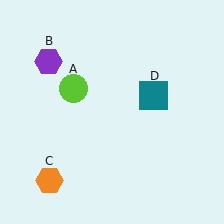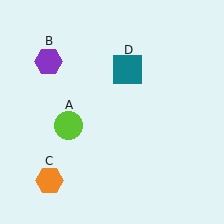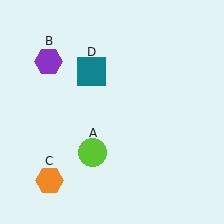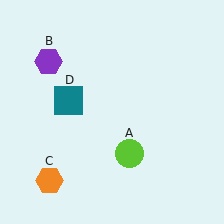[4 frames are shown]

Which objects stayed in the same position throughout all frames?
Purple hexagon (object B) and orange hexagon (object C) remained stationary.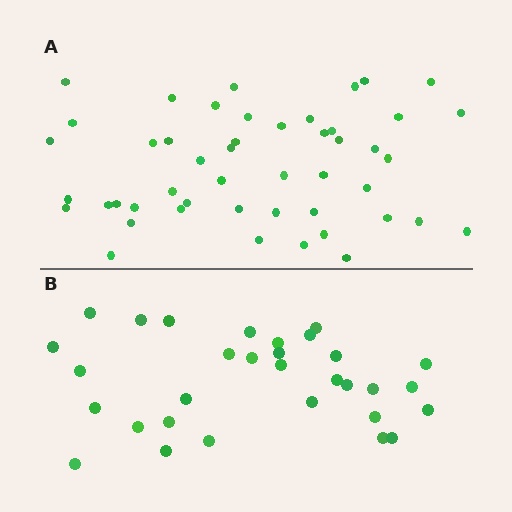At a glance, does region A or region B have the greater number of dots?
Region A (the top region) has more dots.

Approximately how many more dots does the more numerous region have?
Region A has approximately 15 more dots than region B.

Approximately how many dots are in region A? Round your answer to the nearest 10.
About 50 dots. (The exact count is 48, which rounds to 50.)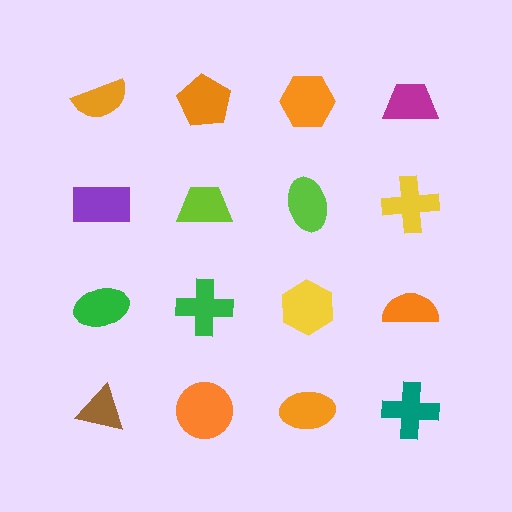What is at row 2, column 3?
A lime ellipse.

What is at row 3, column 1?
A green ellipse.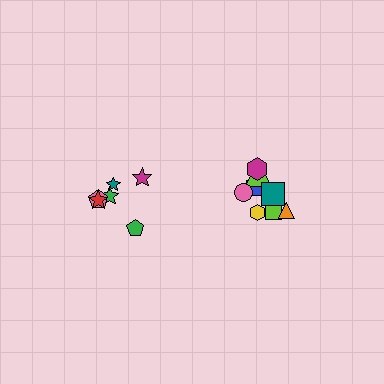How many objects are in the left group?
There are 6 objects.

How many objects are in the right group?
There are 8 objects.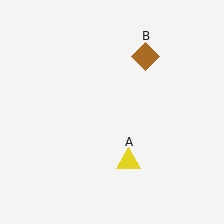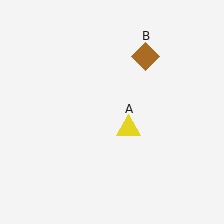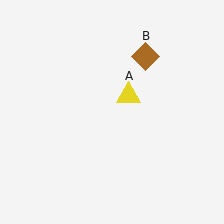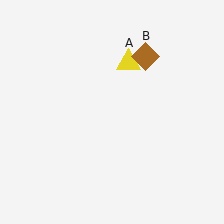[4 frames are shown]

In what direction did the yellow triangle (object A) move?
The yellow triangle (object A) moved up.